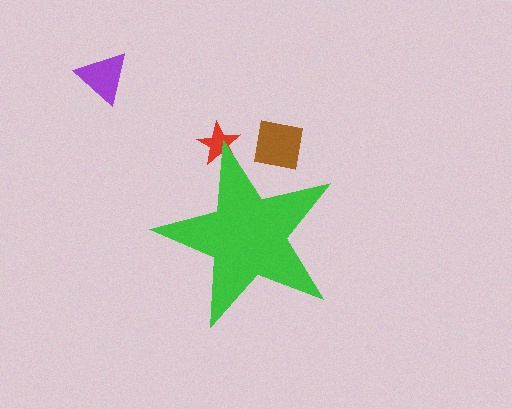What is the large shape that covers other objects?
A green star.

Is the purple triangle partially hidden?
No, the purple triangle is fully visible.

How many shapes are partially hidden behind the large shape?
2 shapes are partially hidden.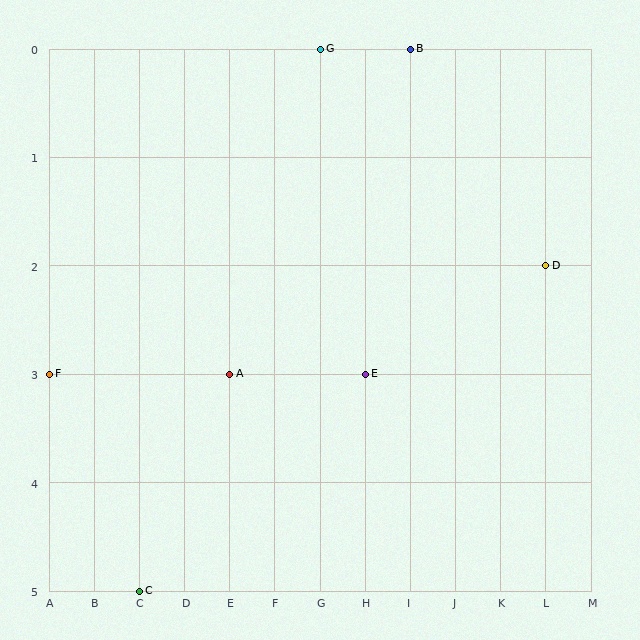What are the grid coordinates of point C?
Point C is at grid coordinates (C, 5).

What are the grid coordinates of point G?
Point G is at grid coordinates (G, 0).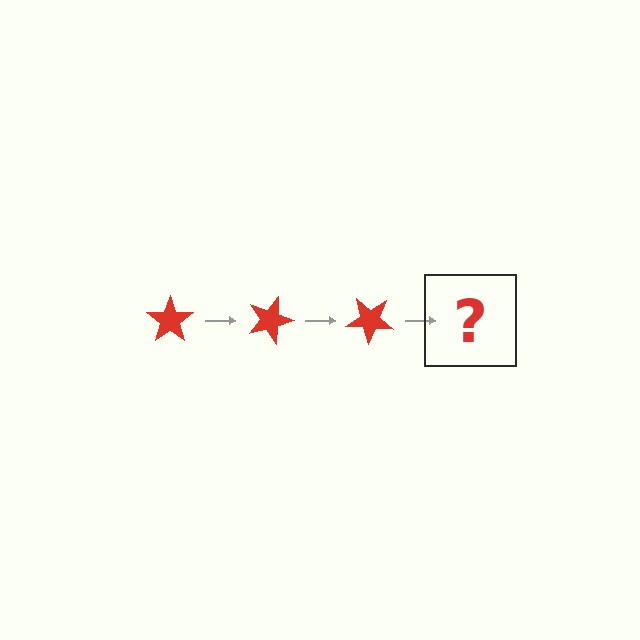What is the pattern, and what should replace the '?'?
The pattern is that the star rotates 20 degrees each step. The '?' should be a red star rotated 60 degrees.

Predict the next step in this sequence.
The next step is a red star rotated 60 degrees.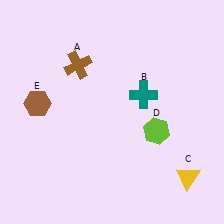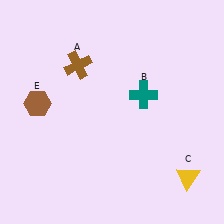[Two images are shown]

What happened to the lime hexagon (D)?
The lime hexagon (D) was removed in Image 2. It was in the bottom-right area of Image 1.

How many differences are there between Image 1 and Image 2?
There is 1 difference between the two images.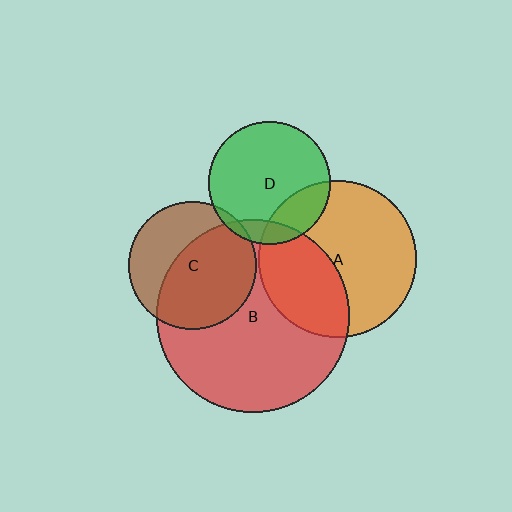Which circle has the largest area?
Circle B (red).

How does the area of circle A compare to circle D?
Approximately 1.7 times.